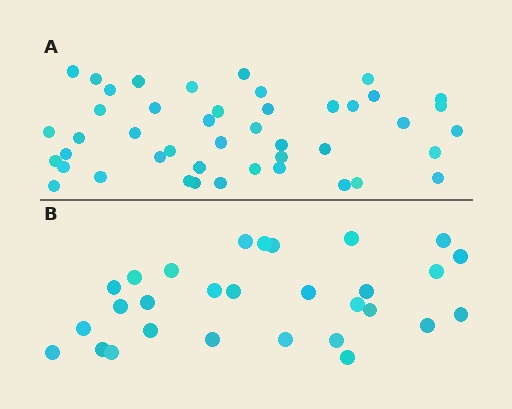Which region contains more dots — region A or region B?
Region A (the top region) has more dots.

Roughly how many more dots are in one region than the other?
Region A has approximately 15 more dots than region B.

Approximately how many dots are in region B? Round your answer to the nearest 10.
About 30 dots. (The exact count is 29, which rounds to 30.)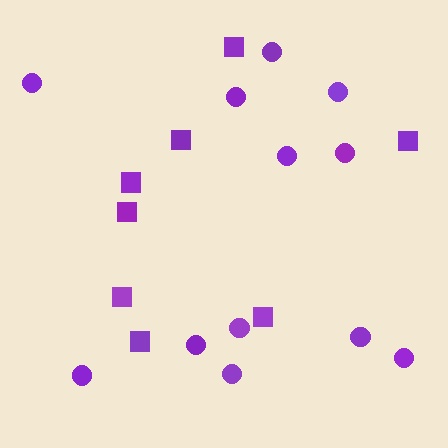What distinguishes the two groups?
There are 2 groups: one group of circles (12) and one group of squares (8).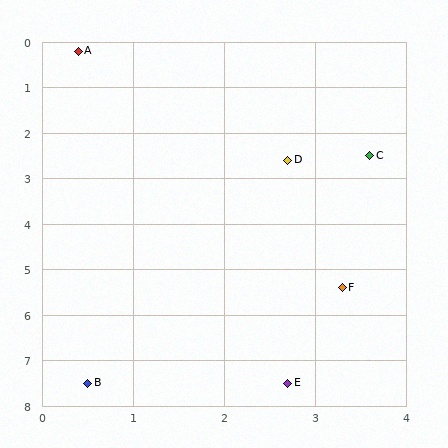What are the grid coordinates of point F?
Point F is at approximately (3.3, 5.4).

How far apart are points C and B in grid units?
Points C and B are about 5.9 grid units apart.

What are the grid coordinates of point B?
Point B is at approximately (0.5, 7.5).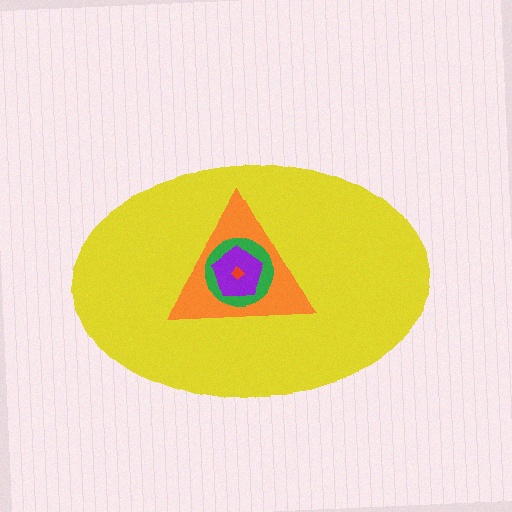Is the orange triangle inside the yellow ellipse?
Yes.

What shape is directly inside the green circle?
The purple pentagon.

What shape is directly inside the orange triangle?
The green circle.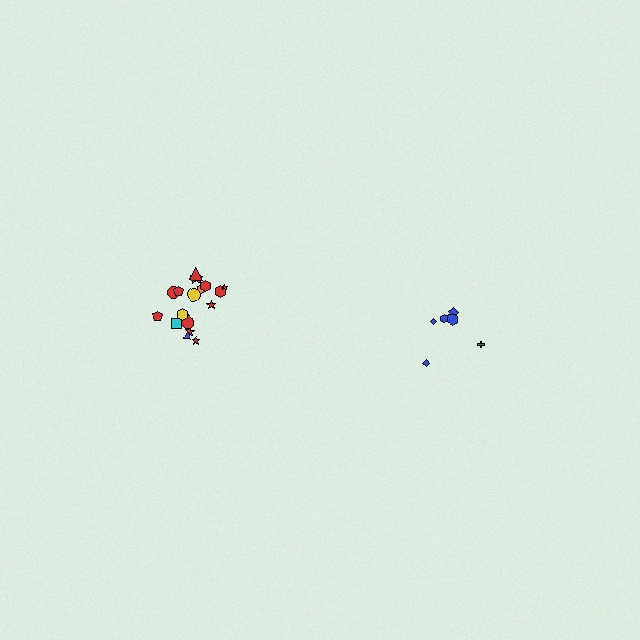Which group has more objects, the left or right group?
The left group.